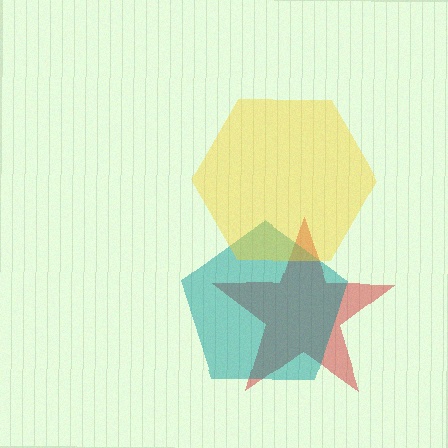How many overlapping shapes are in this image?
There are 3 overlapping shapes in the image.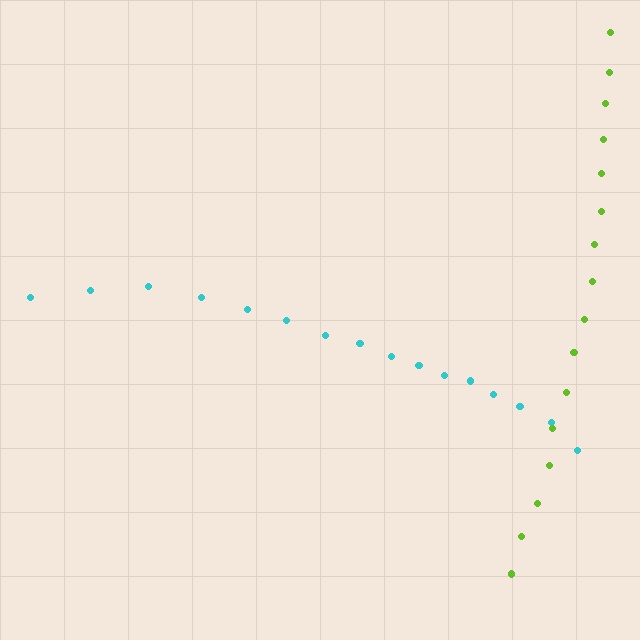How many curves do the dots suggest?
There are 2 distinct paths.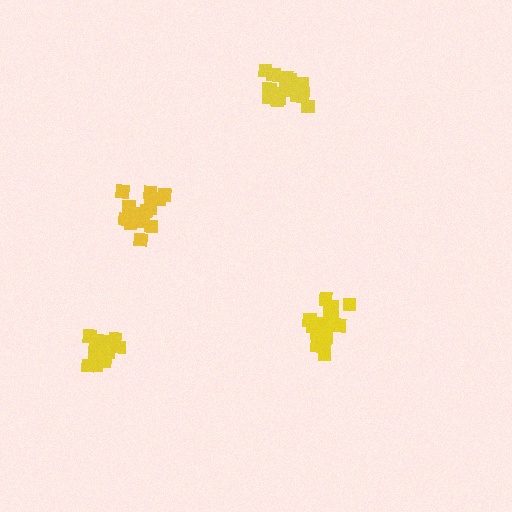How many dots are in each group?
Group 1: 17 dots, Group 2: 15 dots, Group 3: 16 dots, Group 4: 21 dots (69 total).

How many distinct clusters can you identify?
There are 4 distinct clusters.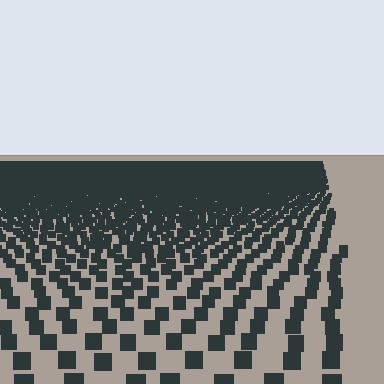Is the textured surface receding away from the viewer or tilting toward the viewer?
The surface is receding away from the viewer. Texture elements get smaller and denser toward the top.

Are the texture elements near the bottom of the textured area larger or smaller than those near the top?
Larger. Near the bottom, elements are closer to the viewer and appear at a bigger on-screen size.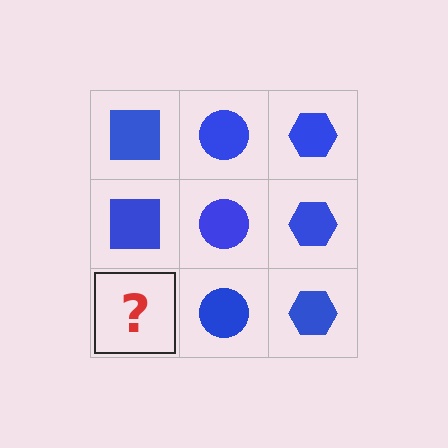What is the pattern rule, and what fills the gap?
The rule is that each column has a consistent shape. The gap should be filled with a blue square.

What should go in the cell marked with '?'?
The missing cell should contain a blue square.